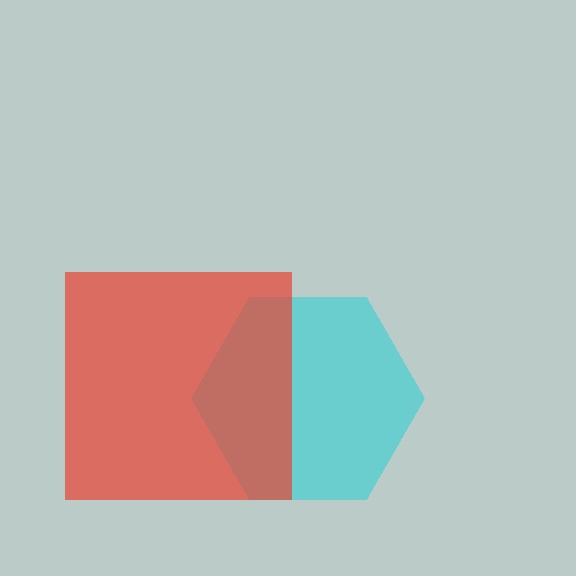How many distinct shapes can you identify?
There are 2 distinct shapes: a cyan hexagon, a red square.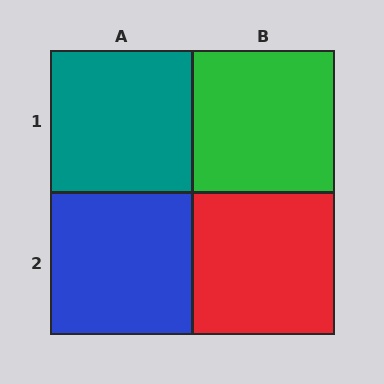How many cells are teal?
1 cell is teal.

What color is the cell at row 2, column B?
Red.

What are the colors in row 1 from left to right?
Teal, green.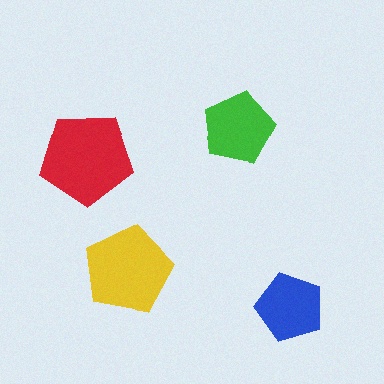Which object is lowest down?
The blue pentagon is bottommost.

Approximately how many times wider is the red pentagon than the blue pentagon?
About 1.5 times wider.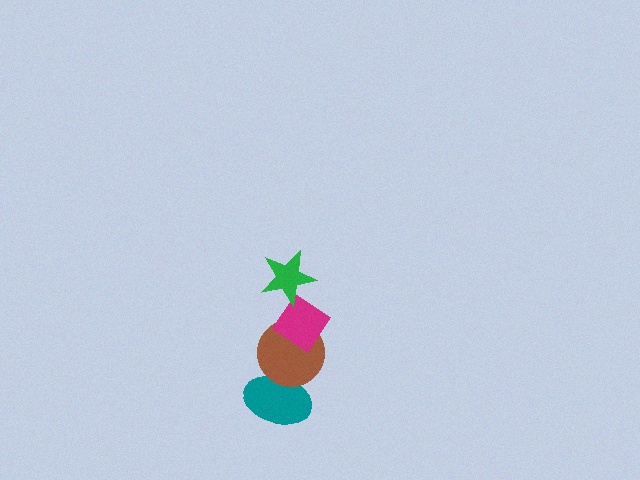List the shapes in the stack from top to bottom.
From top to bottom: the green star, the magenta diamond, the brown circle, the teal ellipse.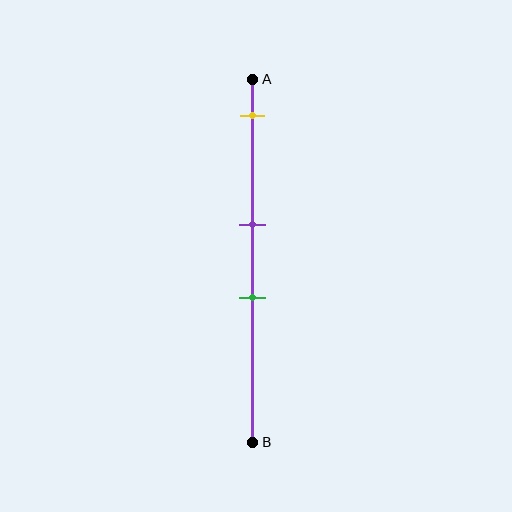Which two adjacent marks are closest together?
The purple and green marks are the closest adjacent pair.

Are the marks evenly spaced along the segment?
No, the marks are not evenly spaced.